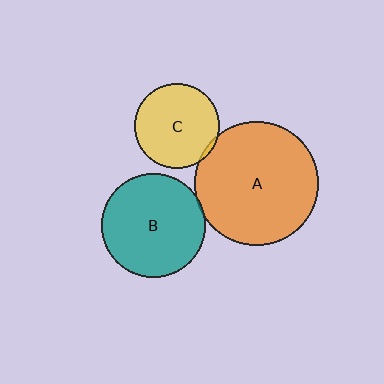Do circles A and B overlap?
Yes.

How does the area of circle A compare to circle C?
Approximately 2.1 times.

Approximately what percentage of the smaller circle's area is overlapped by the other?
Approximately 5%.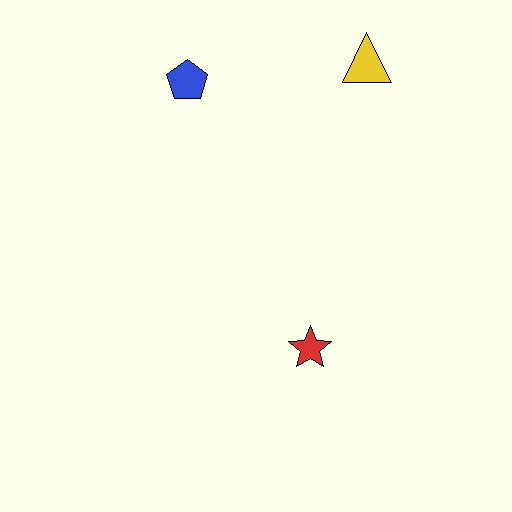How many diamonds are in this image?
There are no diamonds.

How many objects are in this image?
There are 3 objects.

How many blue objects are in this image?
There is 1 blue object.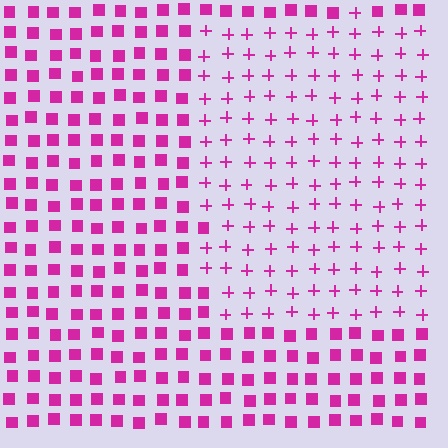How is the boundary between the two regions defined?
The boundary is defined by a change in element shape: plus signs inside vs. squares outside. All elements share the same color and spacing.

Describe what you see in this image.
The image is filled with small magenta elements arranged in a uniform grid. A rectangle-shaped region contains plus signs, while the surrounding area contains squares. The boundary is defined purely by the change in element shape.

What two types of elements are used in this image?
The image uses plus signs inside the rectangle region and squares outside it.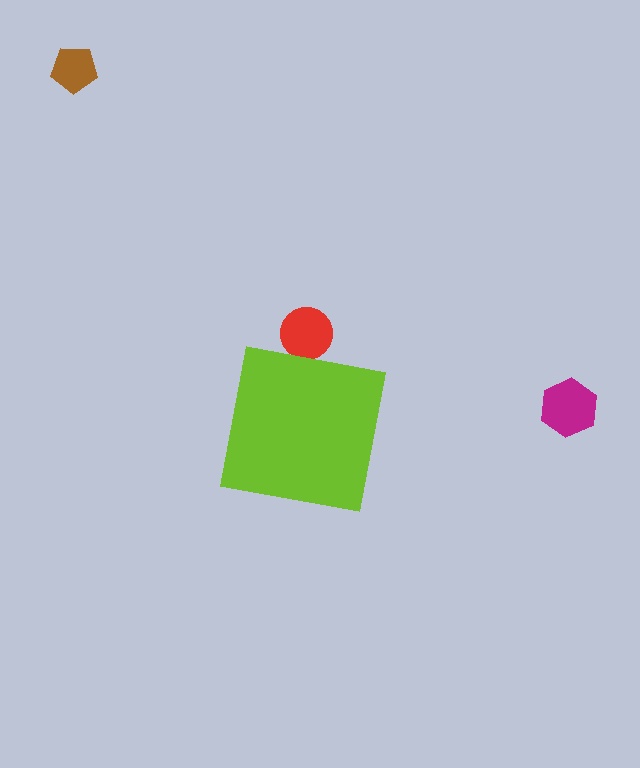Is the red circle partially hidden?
Yes, the red circle is partially hidden behind the lime square.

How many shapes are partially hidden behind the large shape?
1 shape is partially hidden.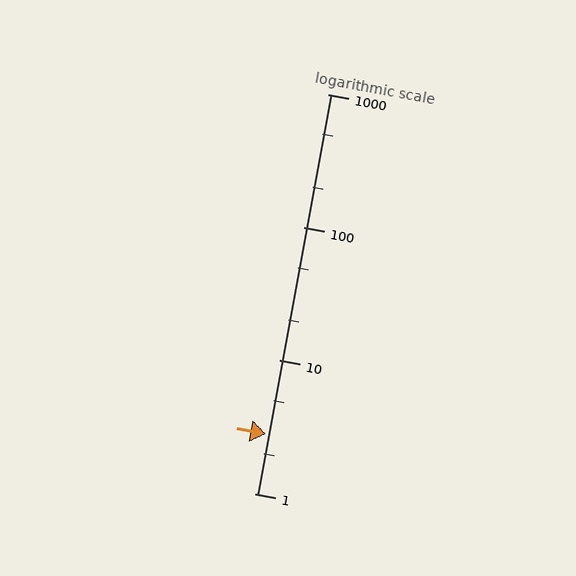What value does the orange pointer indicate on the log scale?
The pointer indicates approximately 2.8.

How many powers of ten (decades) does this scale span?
The scale spans 3 decades, from 1 to 1000.